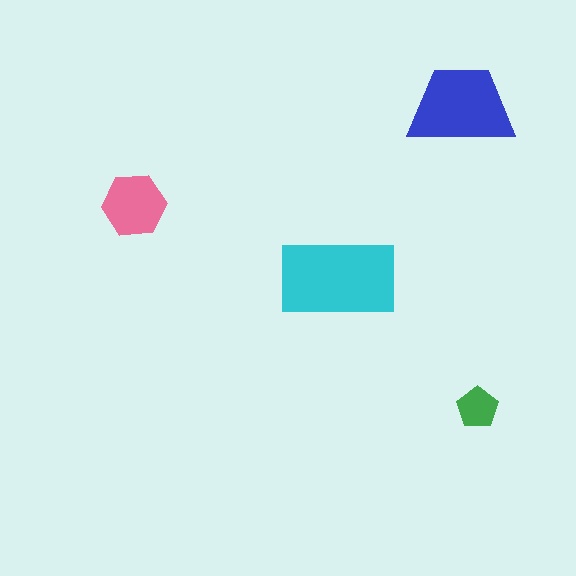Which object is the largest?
The cyan rectangle.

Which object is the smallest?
The green pentagon.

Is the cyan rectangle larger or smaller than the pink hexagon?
Larger.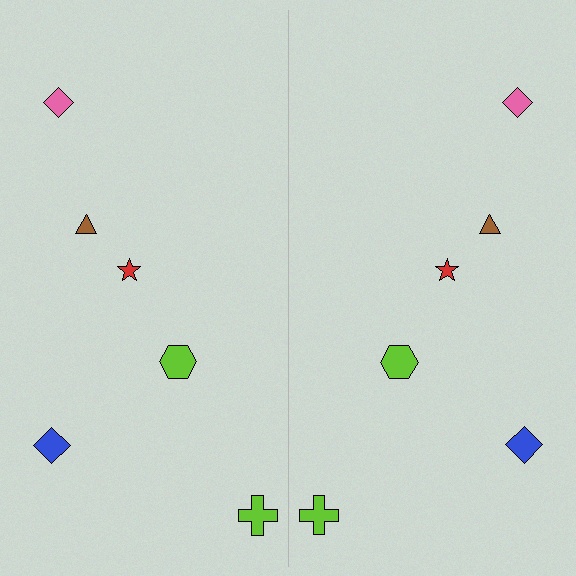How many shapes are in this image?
There are 12 shapes in this image.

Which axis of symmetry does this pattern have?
The pattern has a vertical axis of symmetry running through the center of the image.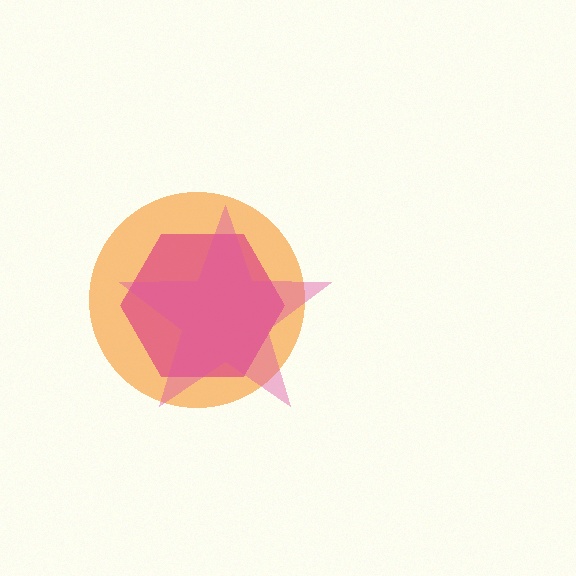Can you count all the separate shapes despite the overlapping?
Yes, there are 3 separate shapes.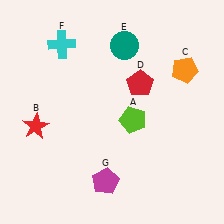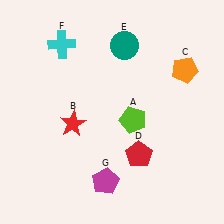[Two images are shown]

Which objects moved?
The objects that moved are: the red star (B), the red pentagon (D).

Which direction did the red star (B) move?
The red star (B) moved right.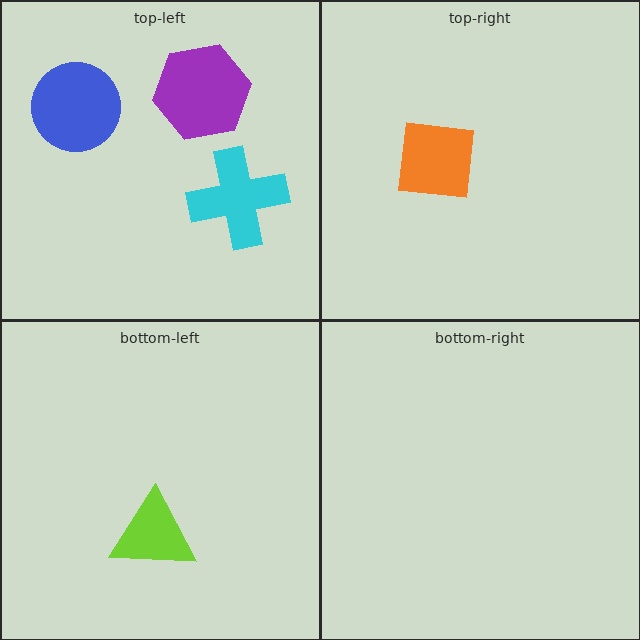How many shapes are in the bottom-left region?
1.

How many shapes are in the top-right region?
1.